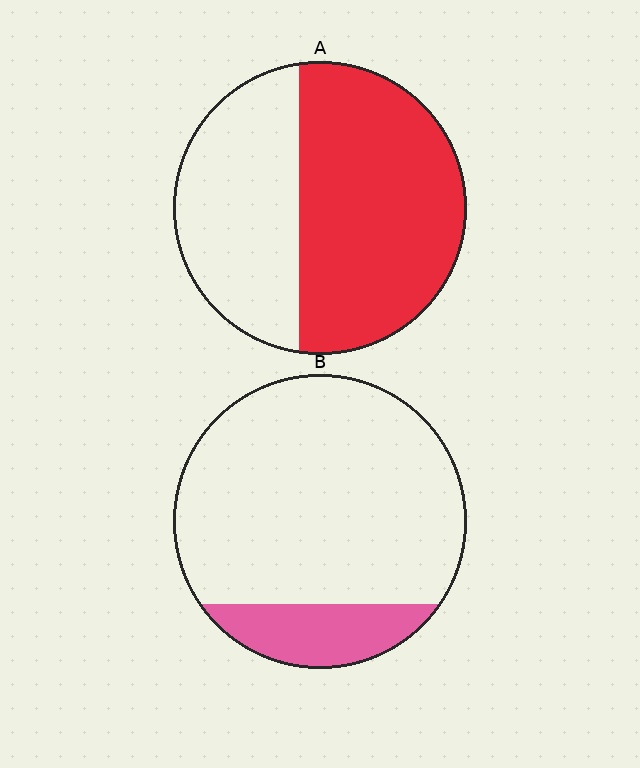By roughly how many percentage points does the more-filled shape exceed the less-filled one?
By roughly 45 percentage points (A over B).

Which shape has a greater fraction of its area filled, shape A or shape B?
Shape A.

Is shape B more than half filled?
No.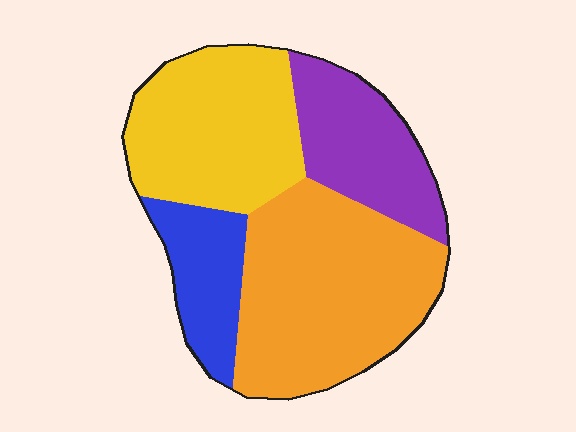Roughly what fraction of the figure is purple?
Purple covers roughly 20% of the figure.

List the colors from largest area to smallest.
From largest to smallest: orange, yellow, purple, blue.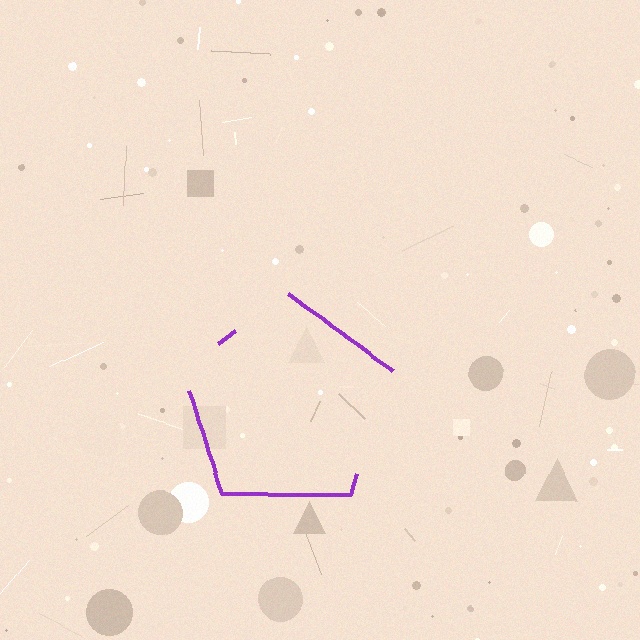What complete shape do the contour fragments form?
The contour fragments form a pentagon.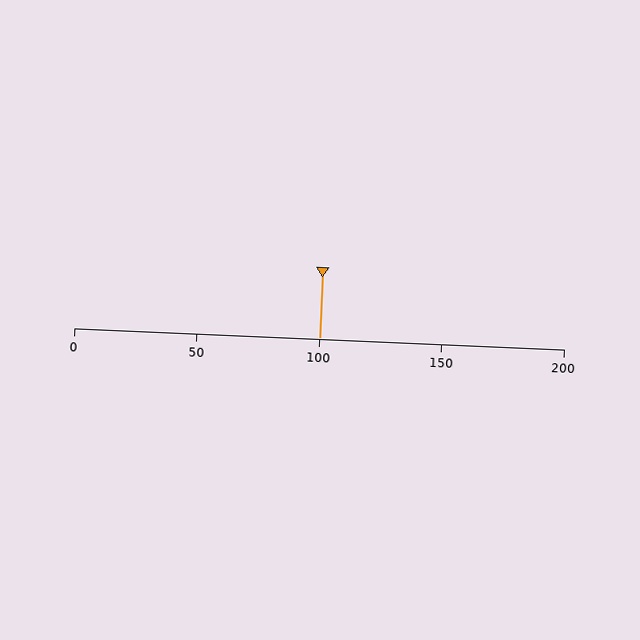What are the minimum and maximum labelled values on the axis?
The axis runs from 0 to 200.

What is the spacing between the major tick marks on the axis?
The major ticks are spaced 50 apart.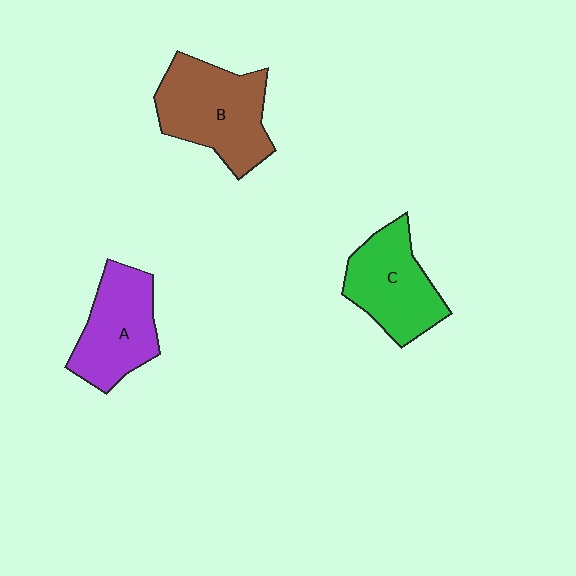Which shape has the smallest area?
Shape A (purple).